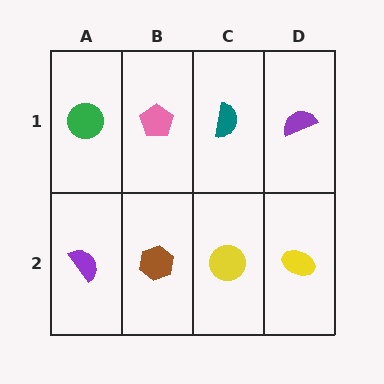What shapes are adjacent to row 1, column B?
A brown hexagon (row 2, column B), a green circle (row 1, column A), a teal semicircle (row 1, column C).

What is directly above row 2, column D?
A purple semicircle.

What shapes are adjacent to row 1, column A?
A purple semicircle (row 2, column A), a pink pentagon (row 1, column B).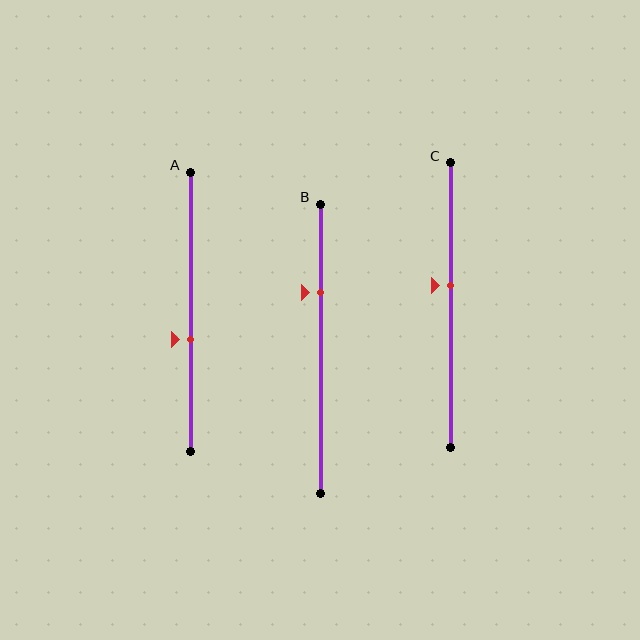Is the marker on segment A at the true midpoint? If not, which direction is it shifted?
No, the marker on segment A is shifted downward by about 10% of the segment length.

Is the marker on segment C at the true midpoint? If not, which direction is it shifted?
No, the marker on segment C is shifted upward by about 7% of the segment length.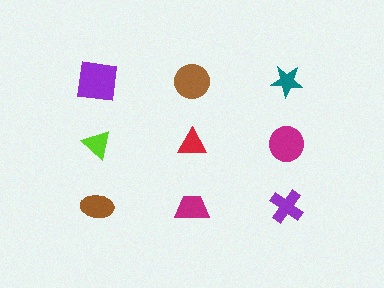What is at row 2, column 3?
A magenta circle.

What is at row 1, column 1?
A purple square.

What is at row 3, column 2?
A magenta trapezoid.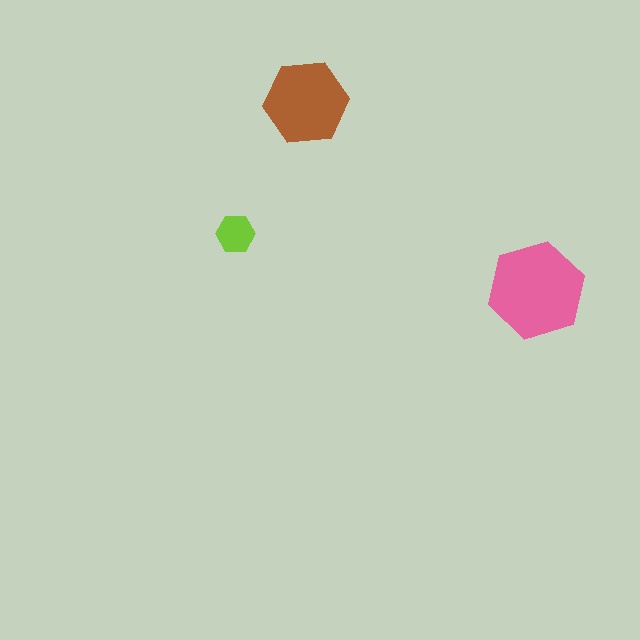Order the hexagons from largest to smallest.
the pink one, the brown one, the lime one.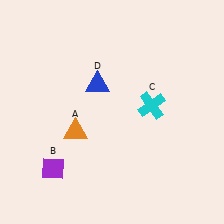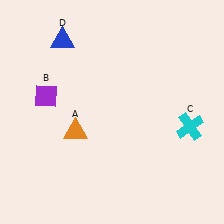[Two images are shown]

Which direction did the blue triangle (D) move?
The blue triangle (D) moved up.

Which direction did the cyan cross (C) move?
The cyan cross (C) moved right.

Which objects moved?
The objects that moved are: the purple diamond (B), the cyan cross (C), the blue triangle (D).